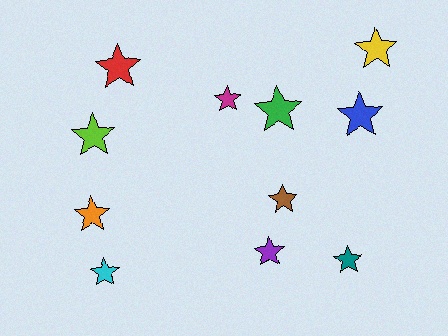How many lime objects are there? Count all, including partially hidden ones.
There is 1 lime object.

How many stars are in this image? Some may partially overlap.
There are 11 stars.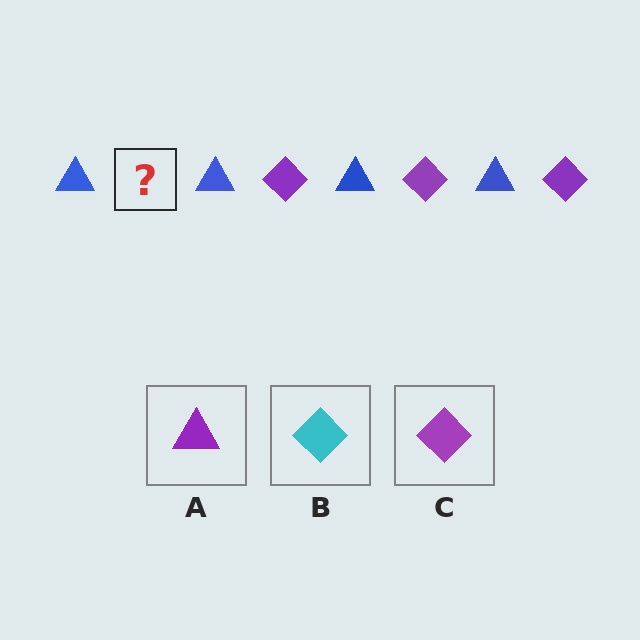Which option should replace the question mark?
Option C.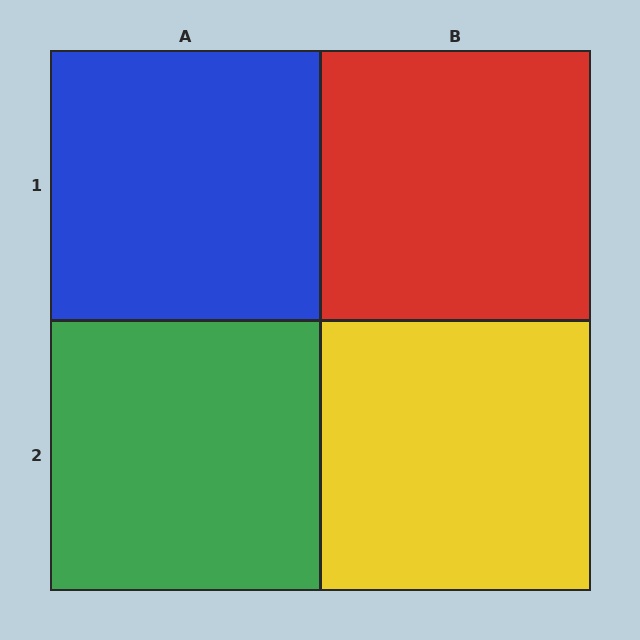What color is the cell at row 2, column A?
Green.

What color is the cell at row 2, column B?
Yellow.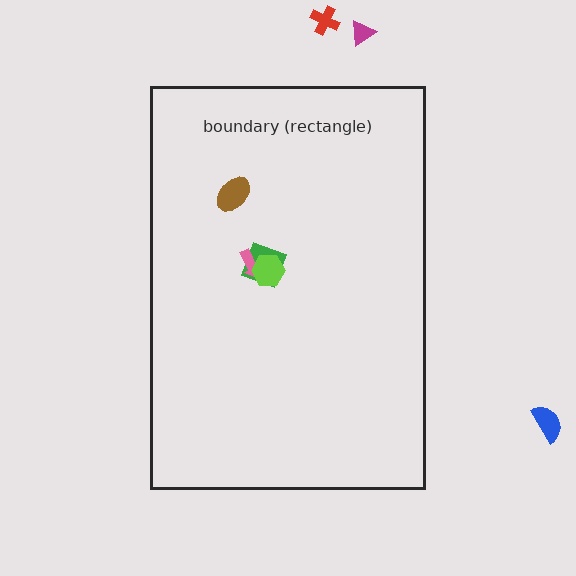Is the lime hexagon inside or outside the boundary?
Inside.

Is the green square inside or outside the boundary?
Inside.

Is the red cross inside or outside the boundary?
Outside.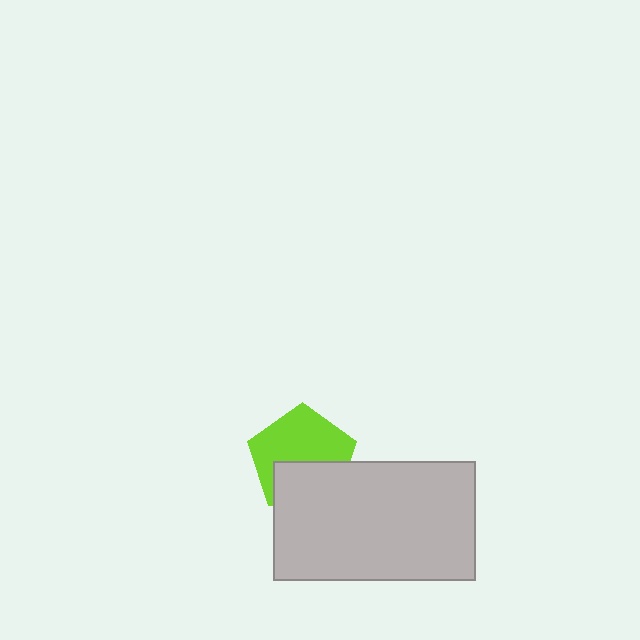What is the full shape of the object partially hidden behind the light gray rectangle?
The partially hidden object is a lime pentagon.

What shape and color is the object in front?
The object in front is a light gray rectangle.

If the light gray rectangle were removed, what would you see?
You would see the complete lime pentagon.